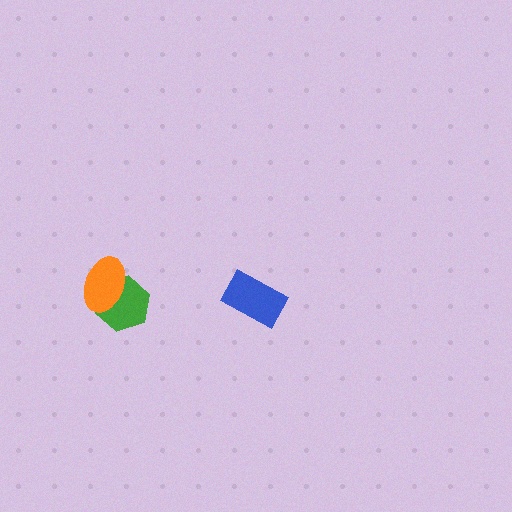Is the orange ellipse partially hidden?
No, no other shape covers it.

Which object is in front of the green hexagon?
The orange ellipse is in front of the green hexagon.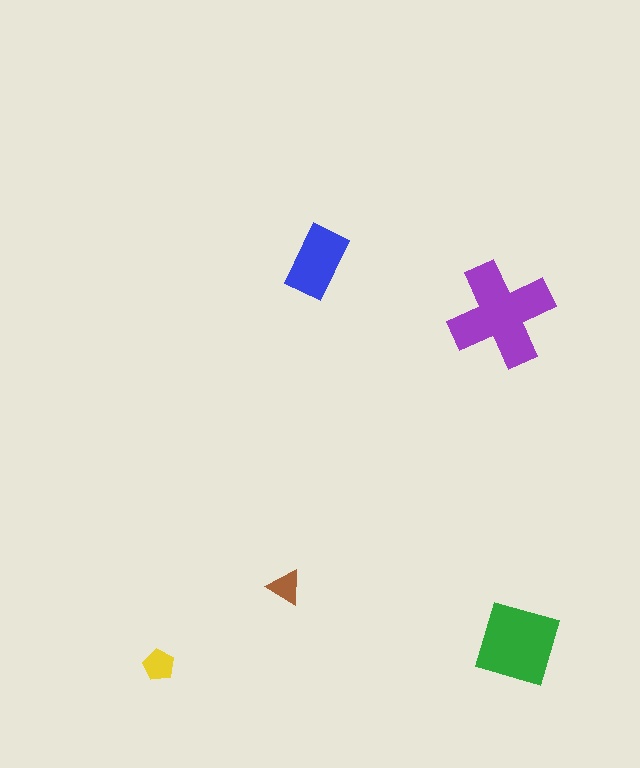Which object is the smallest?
The brown triangle.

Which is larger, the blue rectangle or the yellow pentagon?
The blue rectangle.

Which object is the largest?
The purple cross.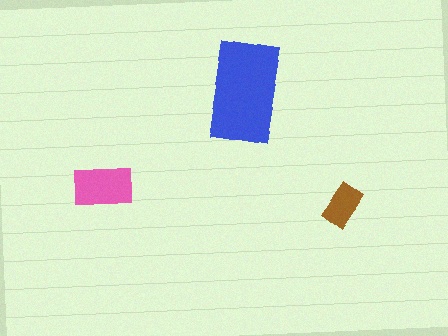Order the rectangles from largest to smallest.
the blue one, the pink one, the brown one.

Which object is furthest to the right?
The brown rectangle is rightmost.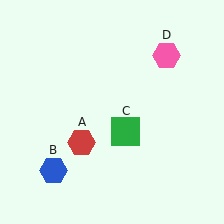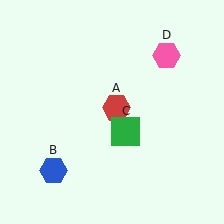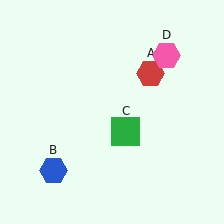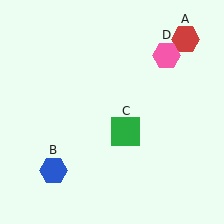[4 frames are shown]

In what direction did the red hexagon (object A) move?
The red hexagon (object A) moved up and to the right.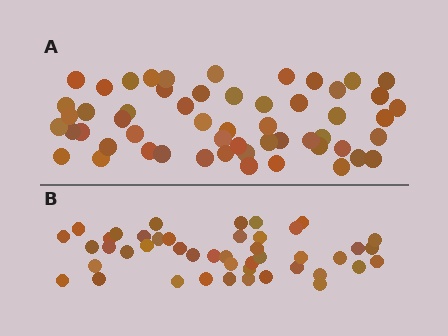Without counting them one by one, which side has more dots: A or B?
Region A (the top region) has more dots.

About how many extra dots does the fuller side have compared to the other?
Region A has roughly 10 or so more dots than region B.